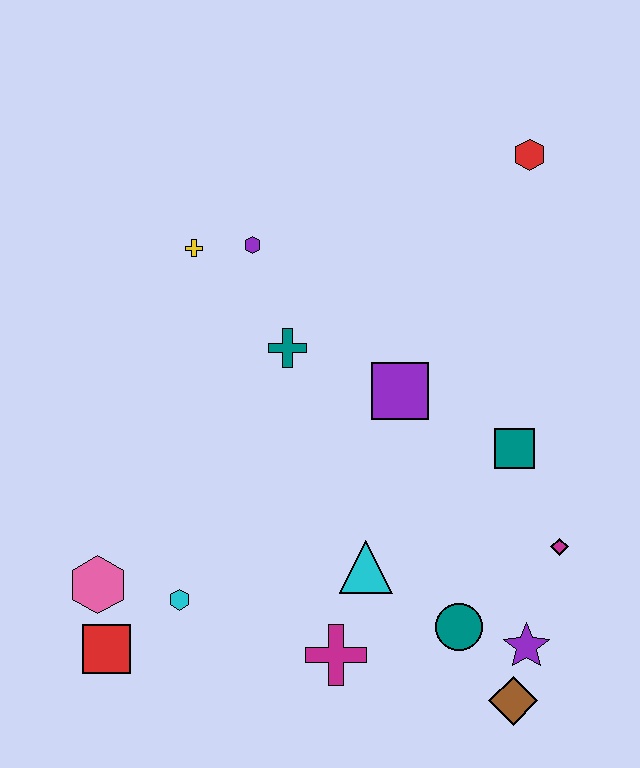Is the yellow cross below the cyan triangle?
No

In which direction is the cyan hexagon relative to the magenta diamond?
The cyan hexagon is to the left of the magenta diamond.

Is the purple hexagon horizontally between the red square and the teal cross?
Yes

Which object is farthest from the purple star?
The yellow cross is farthest from the purple star.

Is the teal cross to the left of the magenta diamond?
Yes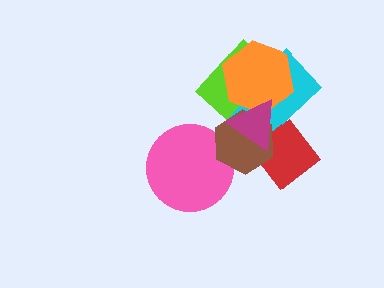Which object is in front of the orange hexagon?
The magenta triangle is in front of the orange hexagon.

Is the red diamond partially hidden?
Yes, it is partially covered by another shape.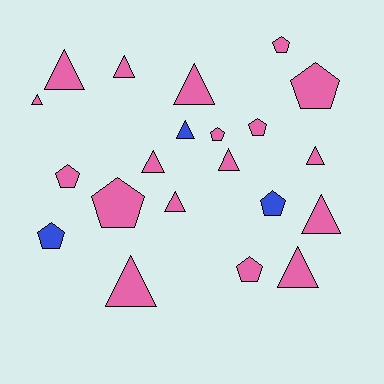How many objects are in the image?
There are 21 objects.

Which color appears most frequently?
Pink, with 18 objects.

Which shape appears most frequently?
Triangle, with 12 objects.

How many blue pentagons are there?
There are 2 blue pentagons.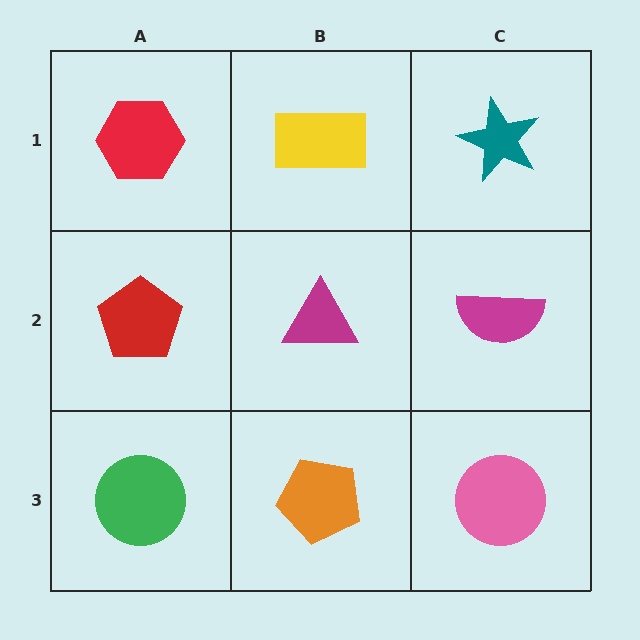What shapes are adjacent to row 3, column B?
A magenta triangle (row 2, column B), a green circle (row 3, column A), a pink circle (row 3, column C).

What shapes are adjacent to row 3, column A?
A red pentagon (row 2, column A), an orange pentagon (row 3, column B).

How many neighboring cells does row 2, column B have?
4.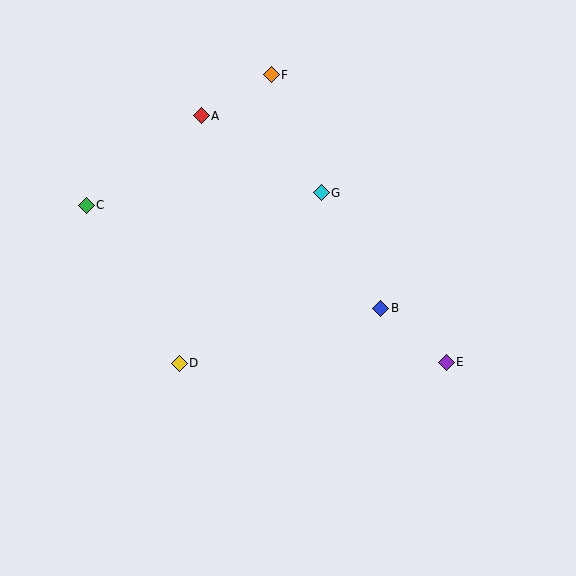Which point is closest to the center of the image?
Point B at (381, 308) is closest to the center.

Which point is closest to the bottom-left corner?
Point D is closest to the bottom-left corner.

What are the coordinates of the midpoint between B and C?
The midpoint between B and C is at (234, 257).